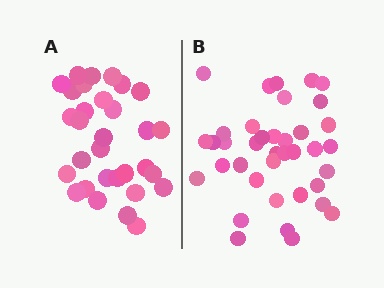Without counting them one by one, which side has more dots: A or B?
Region B (the right region) has more dots.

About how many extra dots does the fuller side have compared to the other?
Region B has roughly 8 or so more dots than region A.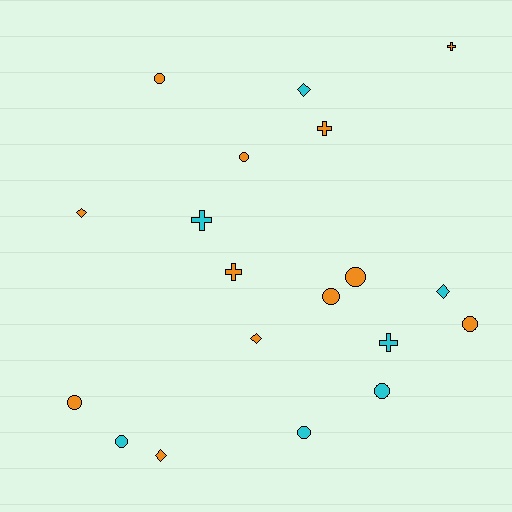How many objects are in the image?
There are 19 objects.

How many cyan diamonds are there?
There are 2 cyan diamonds.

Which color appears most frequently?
Orange, with 12 objects.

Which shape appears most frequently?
Circle, with 9 objects.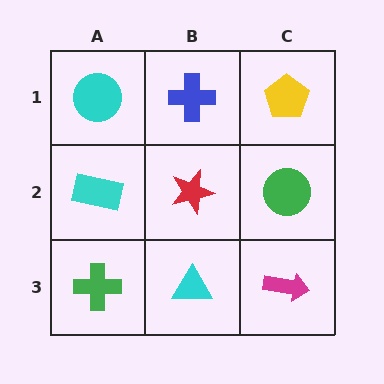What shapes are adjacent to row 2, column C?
A yellow pentagon (row 1, column C), a magenta arrow (row 3, column C), a red star (row 2, column B).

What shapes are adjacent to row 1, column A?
A cyan rectangle (row 2, column A), a blue cross (row 1, column B).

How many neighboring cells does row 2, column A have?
3.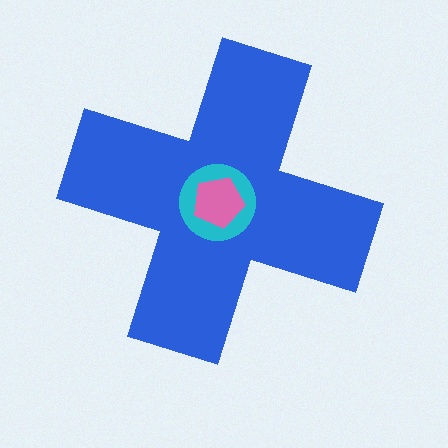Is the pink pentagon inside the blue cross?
Yes.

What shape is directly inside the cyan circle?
The pink pentagon.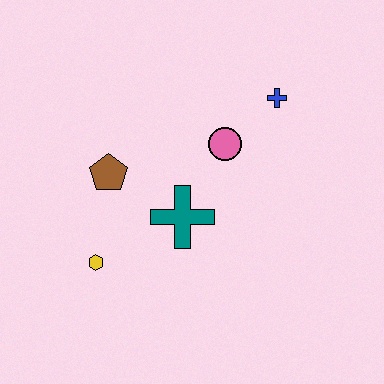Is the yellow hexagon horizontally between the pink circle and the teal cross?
No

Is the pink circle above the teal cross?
Yes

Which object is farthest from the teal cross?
The blue cross is farthest from the teal cross.